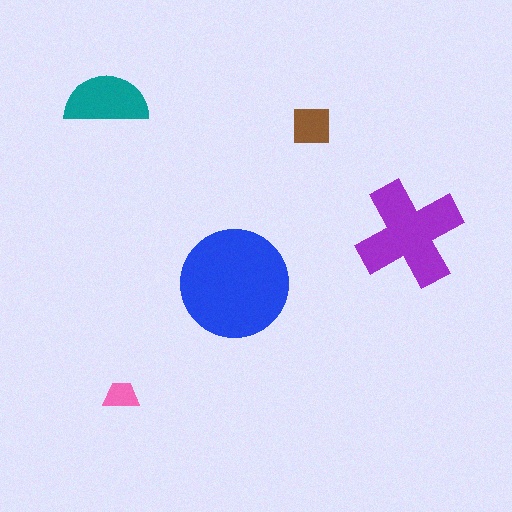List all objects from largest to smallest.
The blue circle, the purple cross, the teal semicircle, the brown square, the pink trapezoid.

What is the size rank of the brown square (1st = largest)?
4th.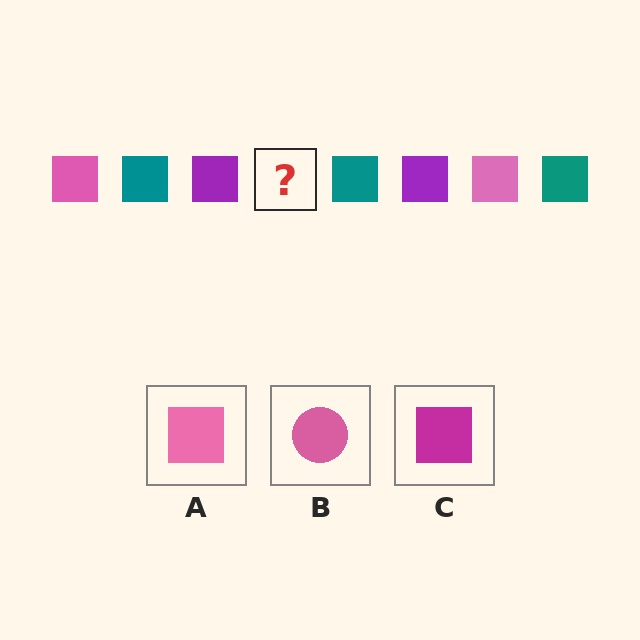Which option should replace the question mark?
Option A.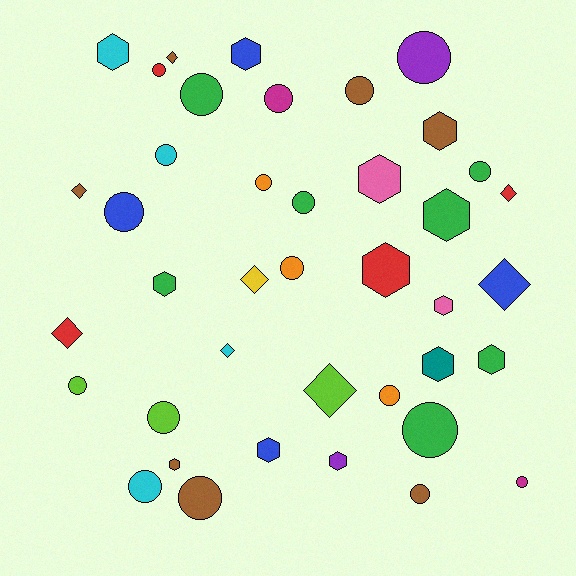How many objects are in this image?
There are 40 objects.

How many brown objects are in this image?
There are 7 brown objects.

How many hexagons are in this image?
There are 13 hexagons.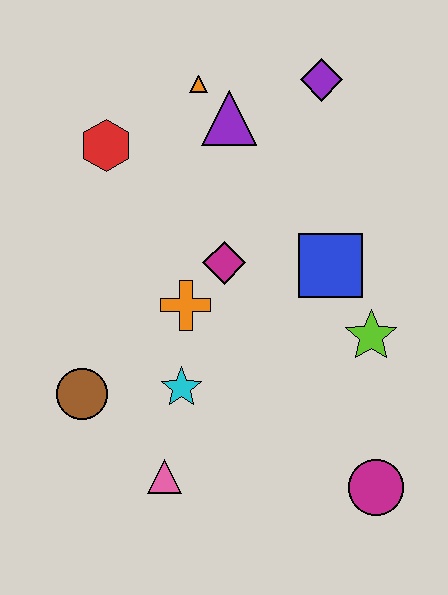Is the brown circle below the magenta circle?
No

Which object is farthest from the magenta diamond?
The magenta circle is farthest from the magenta diamond.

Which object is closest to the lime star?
The blue square is closest to the lime star.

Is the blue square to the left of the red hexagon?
No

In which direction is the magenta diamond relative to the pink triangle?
The magenta diamond is above the pink triangle.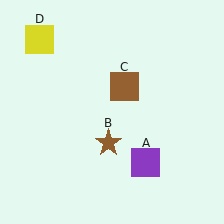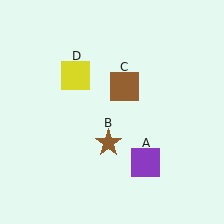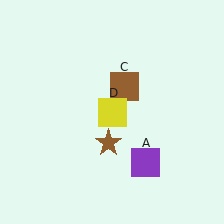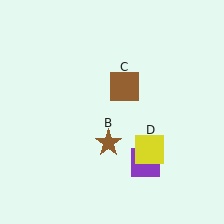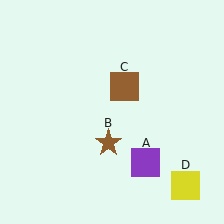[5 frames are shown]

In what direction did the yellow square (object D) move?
The yellow square (object D) moved down and to the right.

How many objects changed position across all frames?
1 object changed position: yellow square (object D).